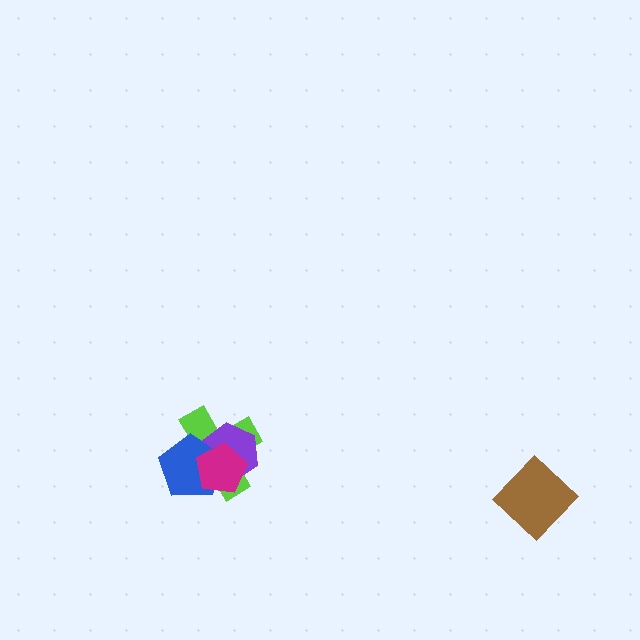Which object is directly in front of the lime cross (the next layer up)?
The purple hexagon is directly in front of the lime cross.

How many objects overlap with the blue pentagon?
3 objects overlap with the blue pentagon.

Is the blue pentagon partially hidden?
Yes, it is partially covered by another shape.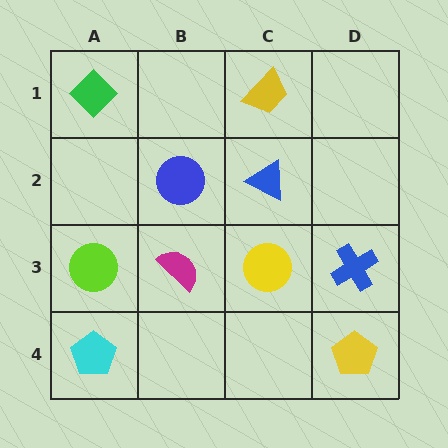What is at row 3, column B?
A magenta semicircle.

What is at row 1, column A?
A green diamond.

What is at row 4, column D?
A yellow pentagon.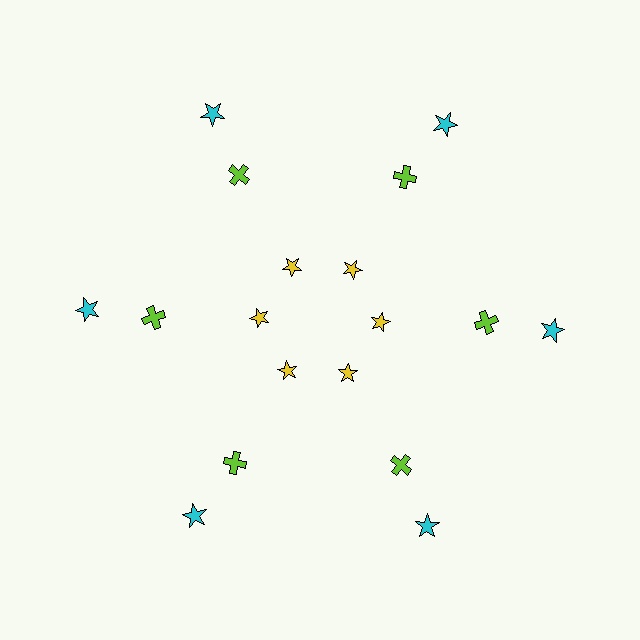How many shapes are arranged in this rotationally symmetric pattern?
There are 18 shapes, arranged in 6 groups of 3.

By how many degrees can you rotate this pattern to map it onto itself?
The pattern maps onto itself every 60 degrees of rotation.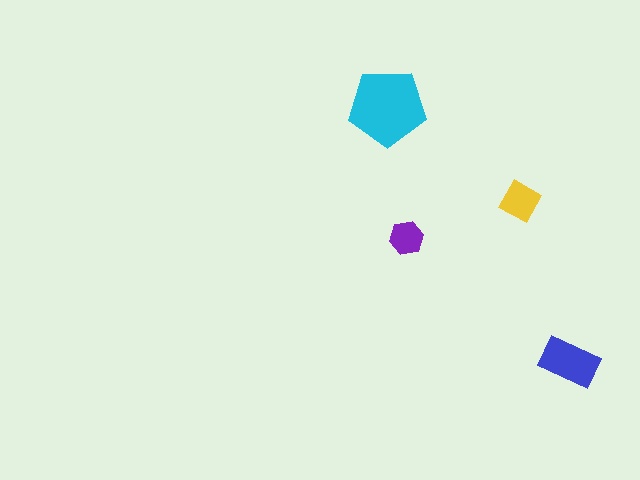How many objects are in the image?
There are 4 objects in the image.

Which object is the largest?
The cyan pentagon.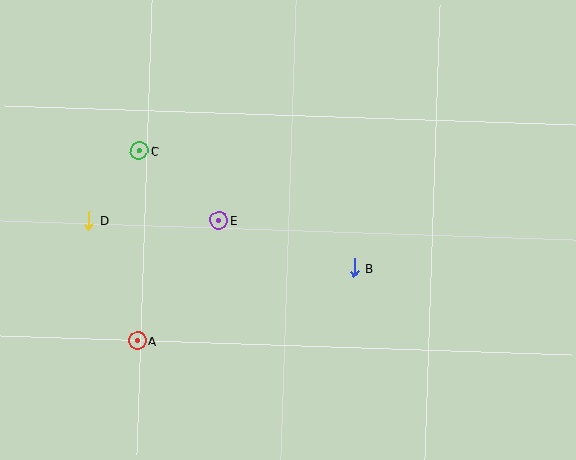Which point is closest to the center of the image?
Point E at (219, 220) is closest to the center.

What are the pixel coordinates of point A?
Point A is at (137, 341).